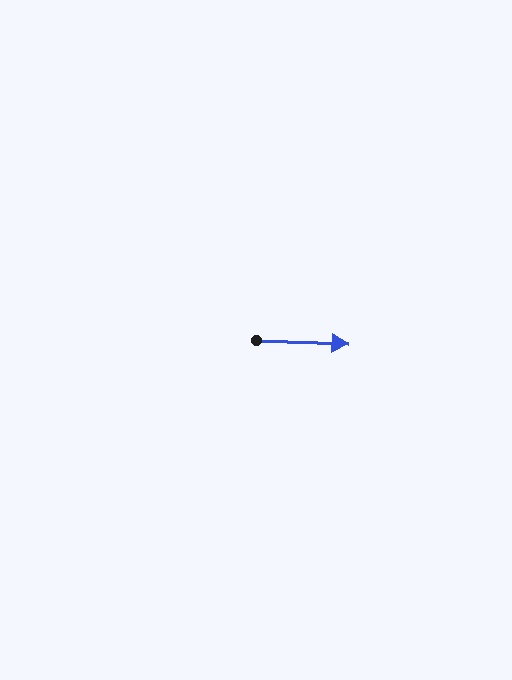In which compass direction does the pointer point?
East.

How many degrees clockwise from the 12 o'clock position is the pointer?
Approximately 92 degrees.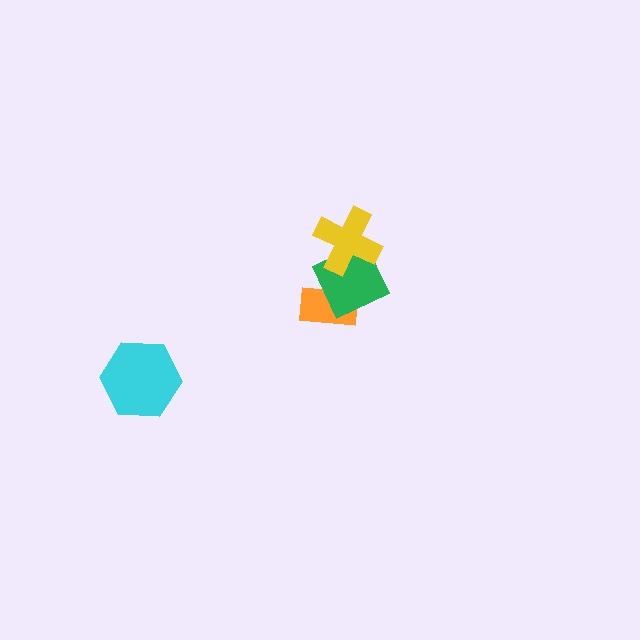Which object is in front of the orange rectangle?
The green diamond is in front of the orange rectangle.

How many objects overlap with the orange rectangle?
1 object overlaps with the orange rectangle.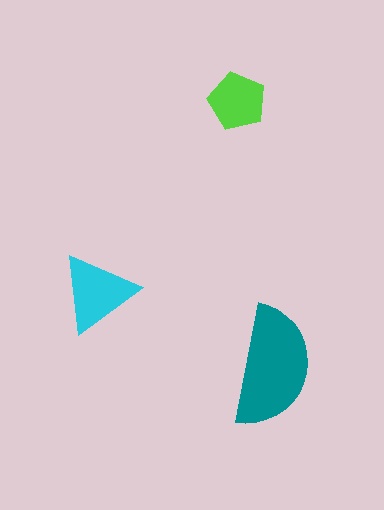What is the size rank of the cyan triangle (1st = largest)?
2nd.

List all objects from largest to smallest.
The teal semicircle, the cyan triangle, the lime pentagon.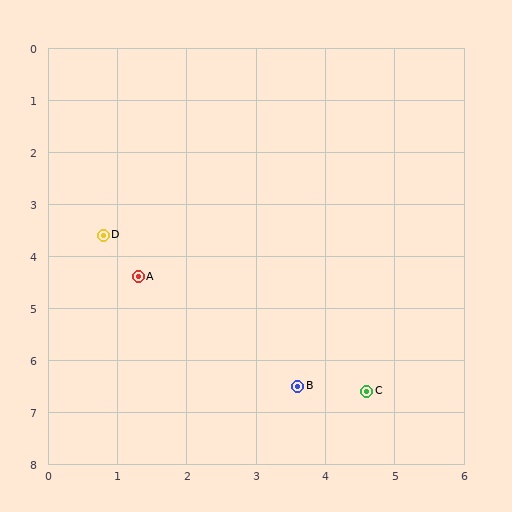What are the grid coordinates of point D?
Point D is at approximately (0.8, 3.6).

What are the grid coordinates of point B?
Point B is at approximately (3.6, 6.5).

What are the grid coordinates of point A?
Point A is at approximately (1.3, 4.4).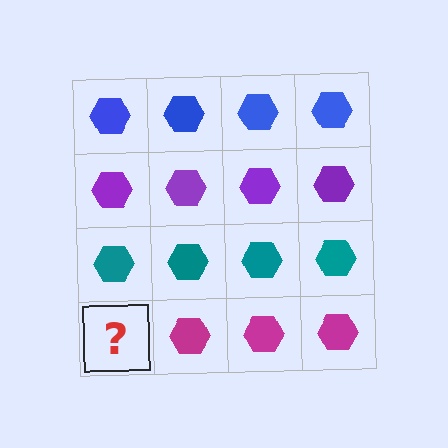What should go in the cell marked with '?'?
The missing cell should contain a magenta hexagon.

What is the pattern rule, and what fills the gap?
The rule is that each row has a consistent color. The gap should be filled with a magenta hexagon.